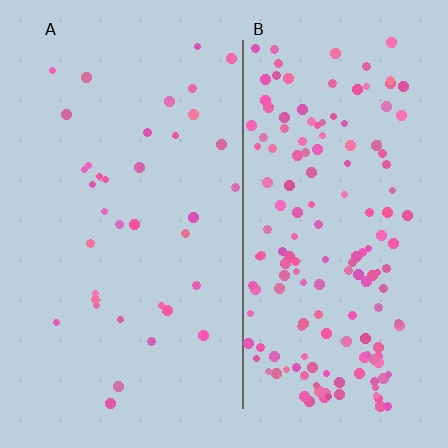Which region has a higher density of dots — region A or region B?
B (the right).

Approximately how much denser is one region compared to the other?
Approximately 4.5× — region B over region A.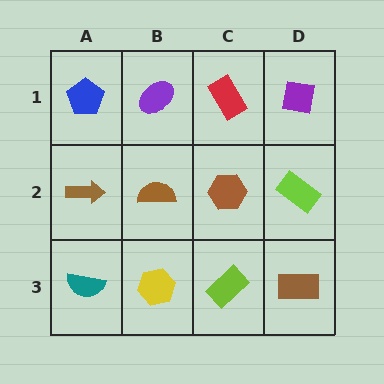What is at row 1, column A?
A blue pentagon.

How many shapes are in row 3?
4 shapes.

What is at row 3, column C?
A lime rectangle.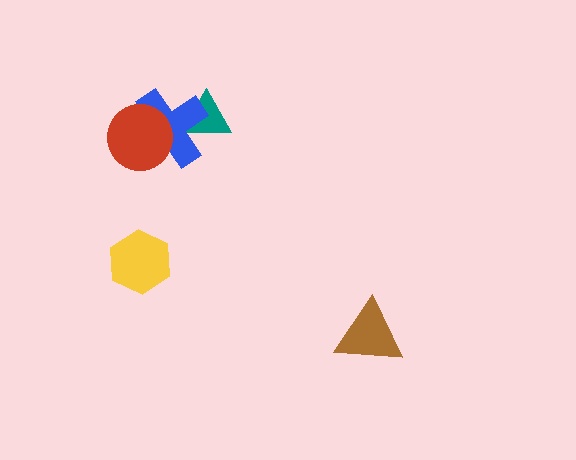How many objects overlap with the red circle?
1 object overlaps with the red circle.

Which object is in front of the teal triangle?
The blue cross is in front of the teal triangle.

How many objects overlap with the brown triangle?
0 objects overlap with the brown triangle.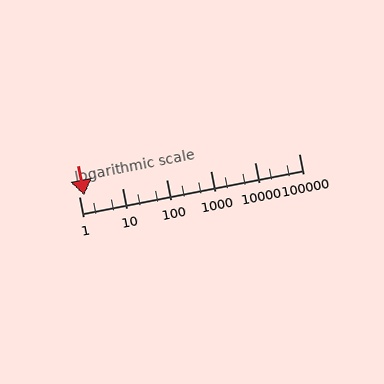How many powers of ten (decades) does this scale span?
The scale spans 5 decades, from 1 to 100000.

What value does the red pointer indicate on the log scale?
The pointer indicates approximately 1.3.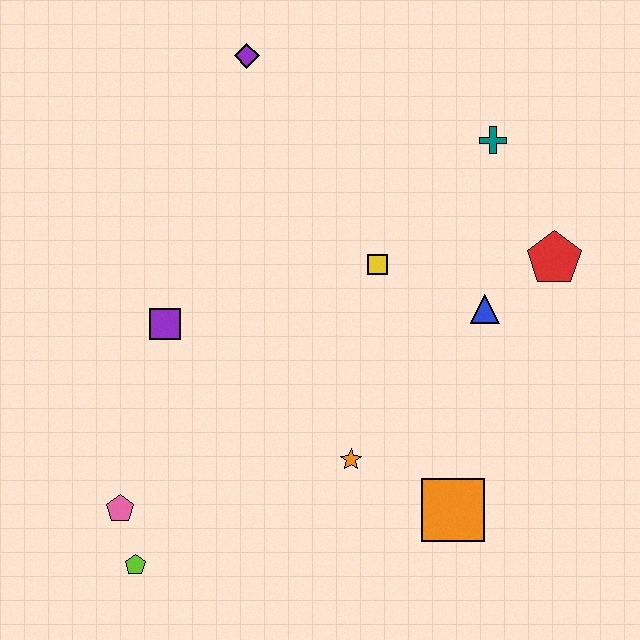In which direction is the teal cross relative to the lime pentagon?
The teal cross is above the lime pentagon.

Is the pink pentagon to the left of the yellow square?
Yes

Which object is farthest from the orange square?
The purple diamond is farthest from the orange square.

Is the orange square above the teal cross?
No